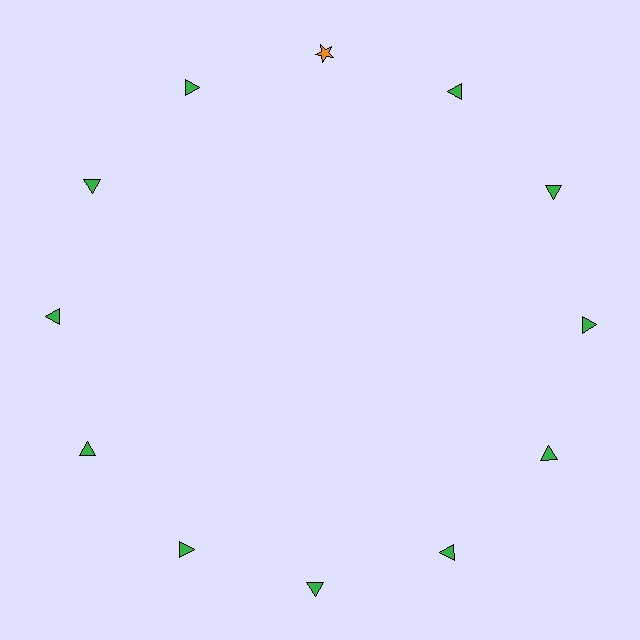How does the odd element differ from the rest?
It differs in both color (orange instead of green) and shape (star instead of triangle).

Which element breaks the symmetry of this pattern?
The orange star at roughly the 12 o'clock position breaks the symmetry. All other shapes are green triangles.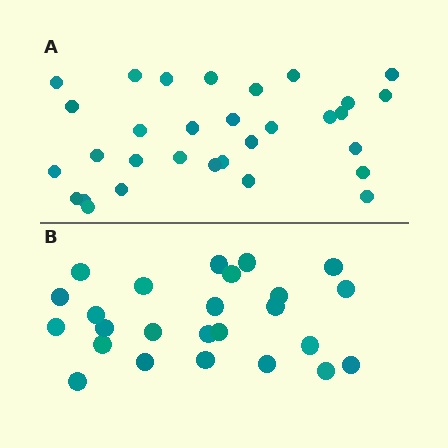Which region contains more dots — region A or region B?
Region A (the top region) has more dots.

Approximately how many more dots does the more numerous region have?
Region A has about 6 more dots than region B.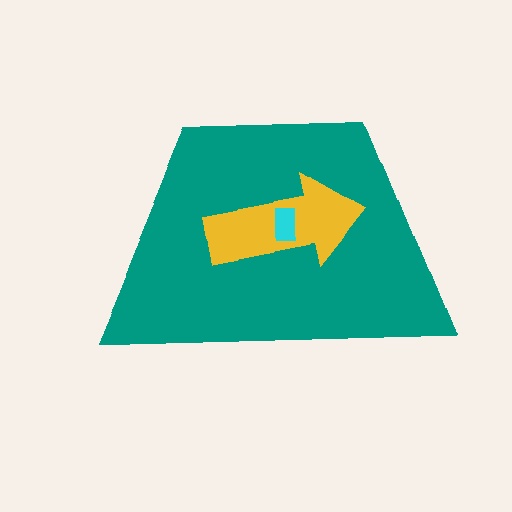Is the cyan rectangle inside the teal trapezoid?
Yes.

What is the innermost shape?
The cyan rectangle.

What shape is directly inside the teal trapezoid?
The yellow arrow.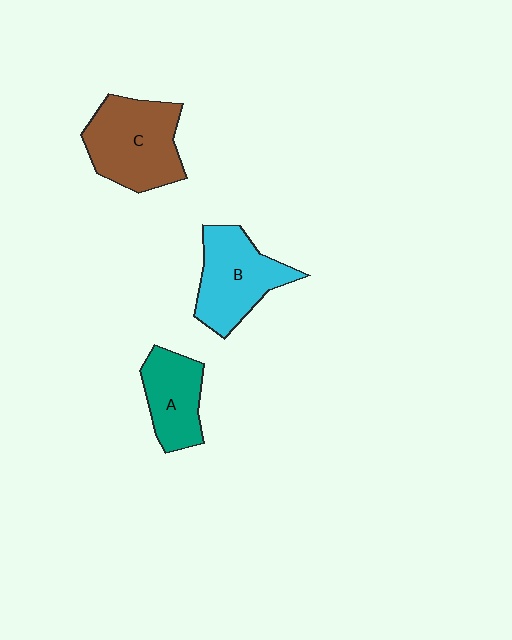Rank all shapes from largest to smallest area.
From largest to smallest: C (brown), B (cyan), A (teal).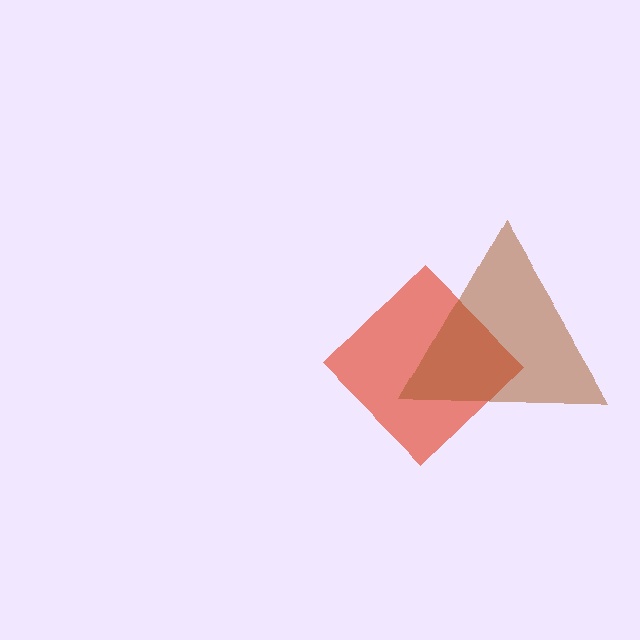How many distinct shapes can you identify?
There are 2 distinct shapes: a red diamond, a brown triangle.